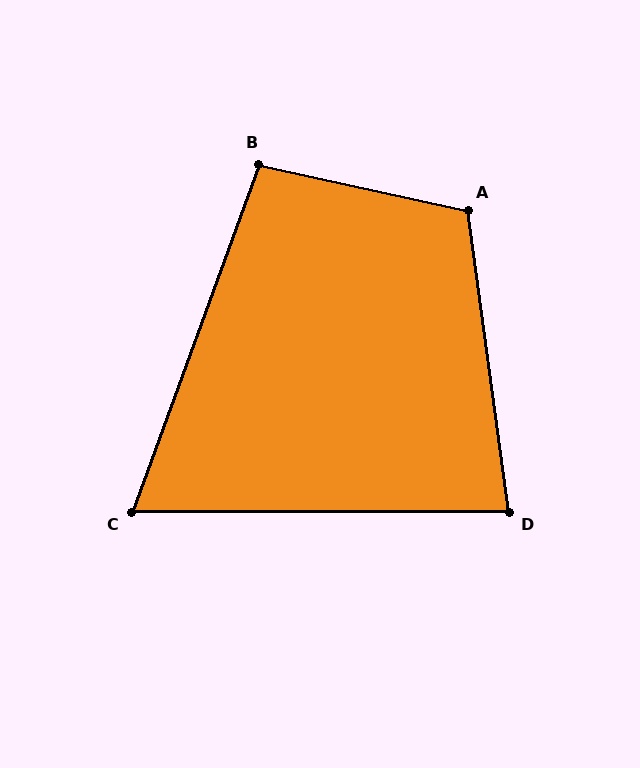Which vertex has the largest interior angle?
A, at approximately 110 degrees.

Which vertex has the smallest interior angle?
C, at approximately 70 degrees.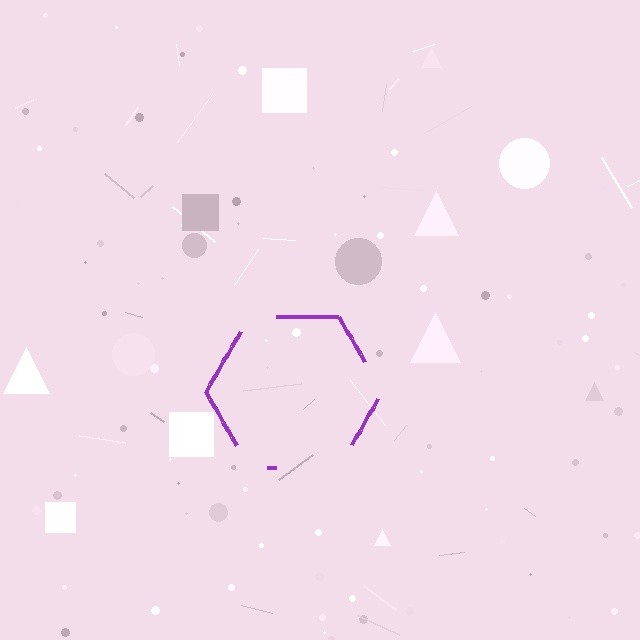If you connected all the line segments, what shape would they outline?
They would outline a hexagon.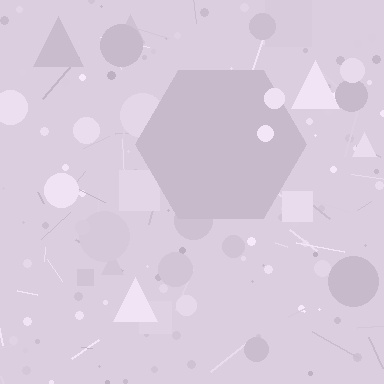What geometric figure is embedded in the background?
A hexagon is embedded in the background.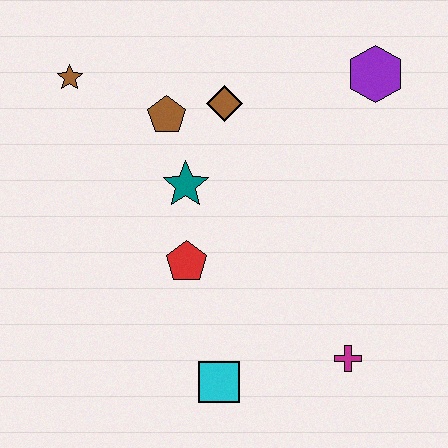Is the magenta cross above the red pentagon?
No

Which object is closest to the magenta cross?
The cyan square is closest to the magenta cross.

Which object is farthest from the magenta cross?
The brown star is farthest from the magenta cross.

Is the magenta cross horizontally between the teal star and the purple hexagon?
Yes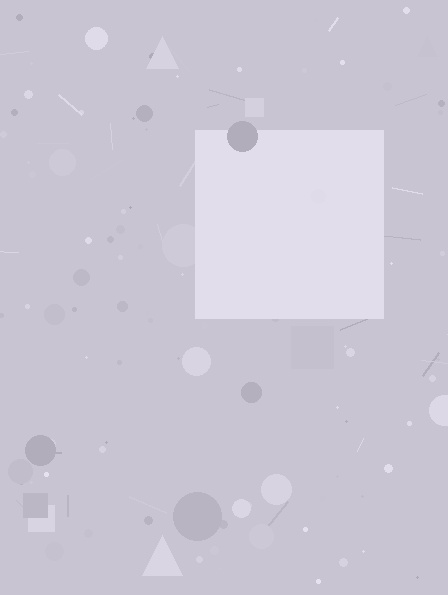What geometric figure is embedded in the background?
A square is embedded in the background.